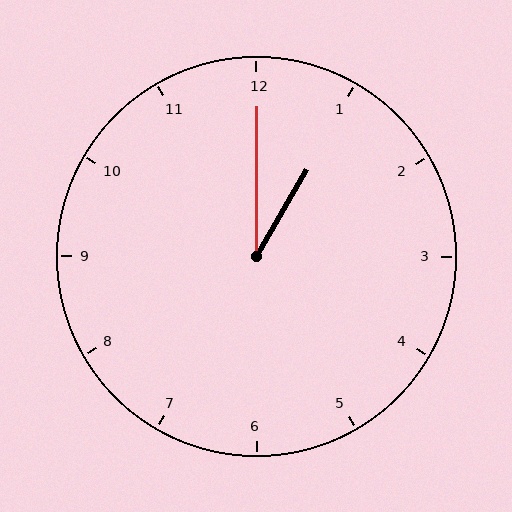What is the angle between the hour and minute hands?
Approximately 30 degrees.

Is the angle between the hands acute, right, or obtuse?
It is acute.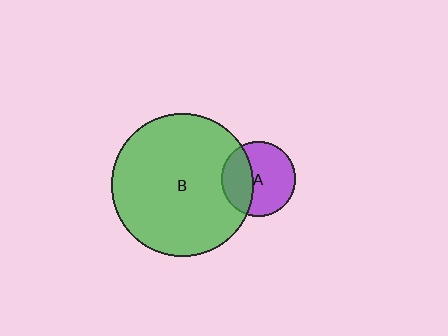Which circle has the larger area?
Circle B (green).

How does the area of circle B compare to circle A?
Approximately 3.7 times.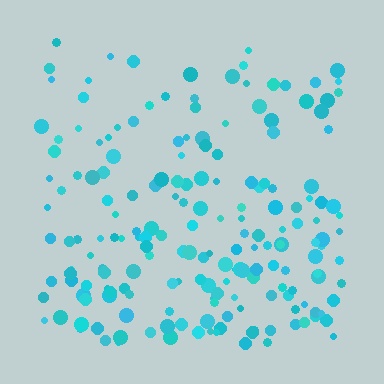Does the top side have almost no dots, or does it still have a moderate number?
Still a moderate number, just noticeably fewer than the bottom.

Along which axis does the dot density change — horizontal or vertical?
Vertical.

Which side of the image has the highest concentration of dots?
The bottom.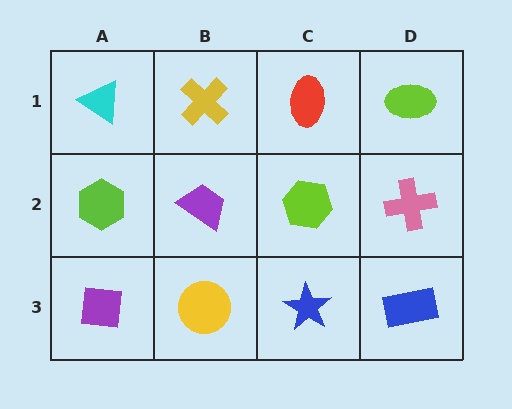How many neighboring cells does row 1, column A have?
2.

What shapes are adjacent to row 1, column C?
A lime hexagon (row 2, column C), a yellow cross (row 1, column B), a lime ellipse (row 1, column D).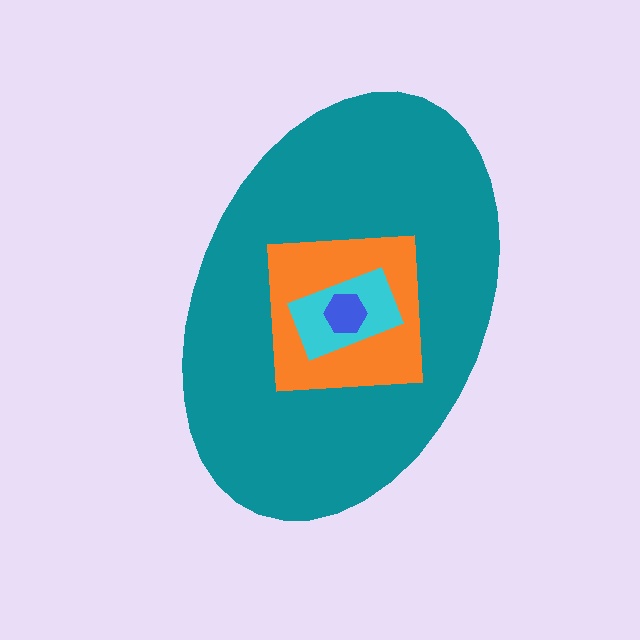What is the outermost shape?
The teal ellipse.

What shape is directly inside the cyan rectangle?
The blue hexagon.